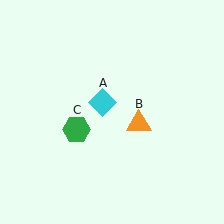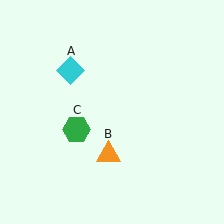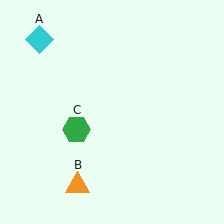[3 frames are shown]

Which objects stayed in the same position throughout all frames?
Green hexagon (object C) remained stationary.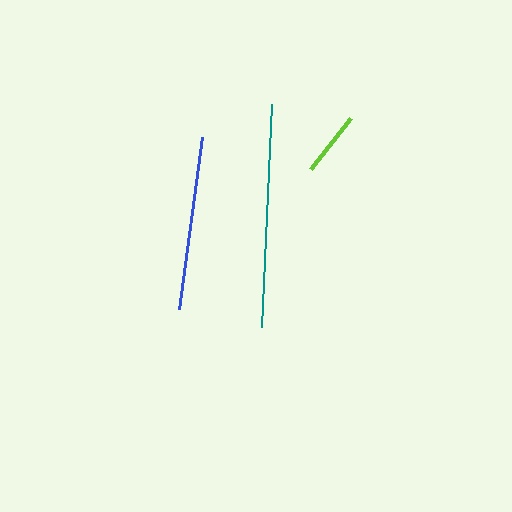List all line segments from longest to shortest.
From longest to shortest: teal, blue, lime.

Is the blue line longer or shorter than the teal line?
The teal line is longer than the blue line.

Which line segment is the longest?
The teal line is the longest at approximately 223 pixels.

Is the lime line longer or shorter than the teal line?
The teal line is longer than the lime line.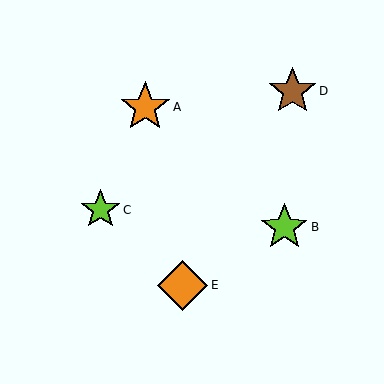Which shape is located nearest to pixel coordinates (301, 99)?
The brown star (labeled D) at (292, 91) is nearest to that location.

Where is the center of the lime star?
The center of the lime star is at (284, 227).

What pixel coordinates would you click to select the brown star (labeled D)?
Click at (292, 91) to select the brown star D.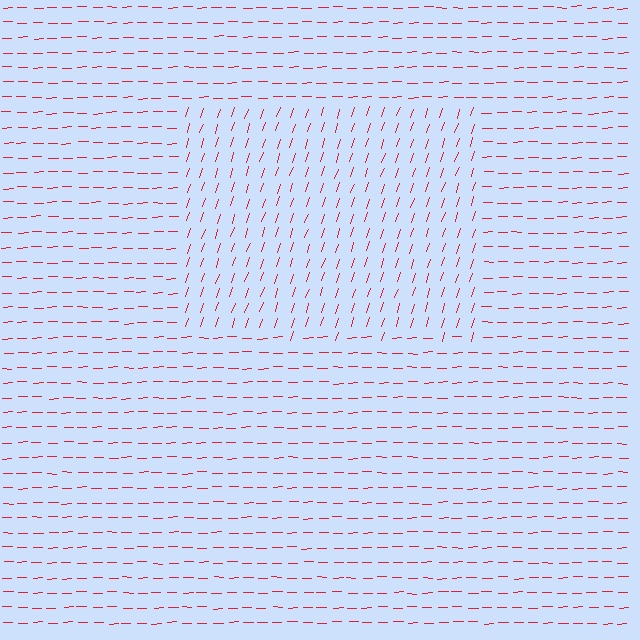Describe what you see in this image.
The image is filled with small red line segments. A rectangle region in the image has lines oriented differently from the surrounding lines, creating a visible texture boundary.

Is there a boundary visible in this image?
Yes, there is a texture boundary formed by a change in line orientation.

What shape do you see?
I see a rectangle.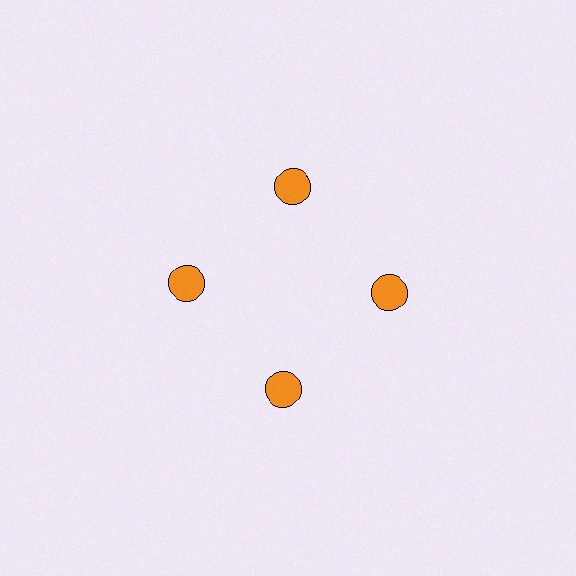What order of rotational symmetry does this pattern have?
This pattern has 4-fold rotational symmetry.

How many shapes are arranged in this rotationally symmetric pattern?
There are 4 shapes, arranged in 4 groups of 1.